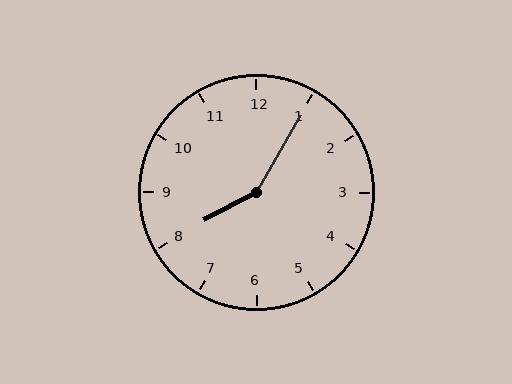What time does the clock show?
8:05.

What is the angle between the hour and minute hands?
Approximately 148 degrees.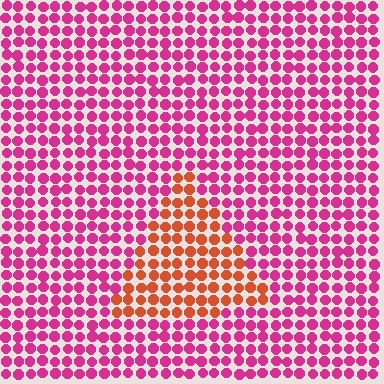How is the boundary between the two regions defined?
The boundary is defined purely by a slight shift in hue (about 48 degrees). Spacing, size, and orientation are identical on both sides.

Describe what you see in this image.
The image is filled with small magenta elements in a uniform arrangement. A triangle-shaped region is visible where the elements are tinted to a slightly different hue, forming a subtle color boundary.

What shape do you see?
I see a triangle.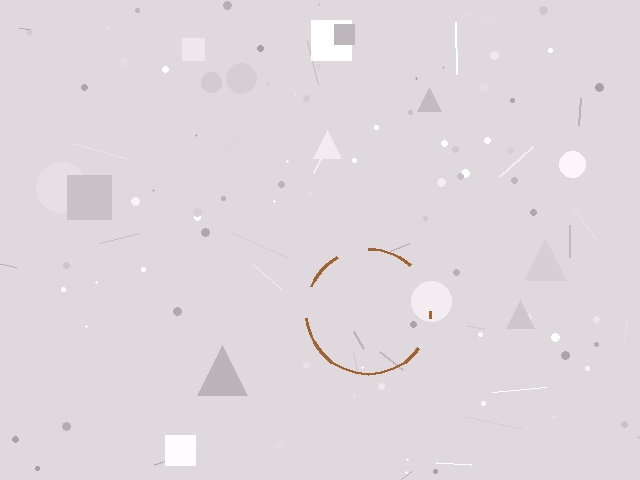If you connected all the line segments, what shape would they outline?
They would outline a circle.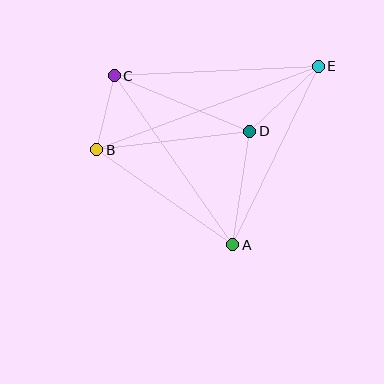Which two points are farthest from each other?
Points B and E are farthest from each other.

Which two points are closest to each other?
Points B and C are closest to each other.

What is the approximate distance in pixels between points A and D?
The distance between A and D is approximately 114 pixels.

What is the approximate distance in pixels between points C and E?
The distance between C and E is approximately 204 pixels.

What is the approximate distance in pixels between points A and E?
The distance between A and E is approximately 198 pixels.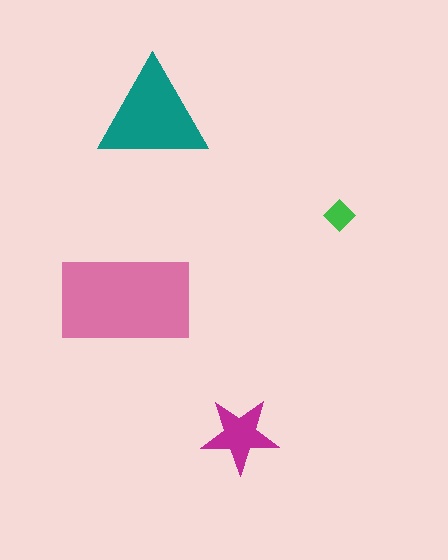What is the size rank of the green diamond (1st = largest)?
4th.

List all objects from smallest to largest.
The green diamond, the magenta star, the teal triangle, the pink rectangle.